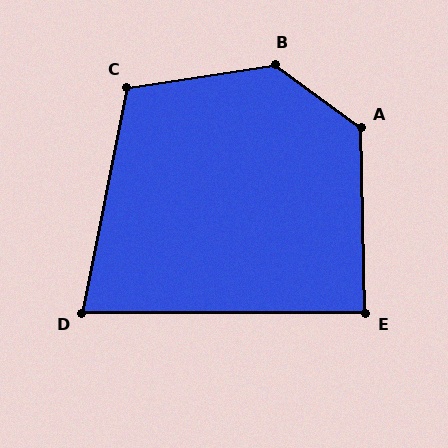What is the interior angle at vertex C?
Approximately 110 degrees (obtuse).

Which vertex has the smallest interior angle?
D, at approximately 79 degrees.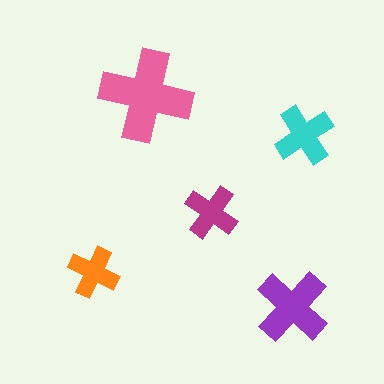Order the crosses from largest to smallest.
the pink one, the purple one, the cyan one, the magenta one, the orange one.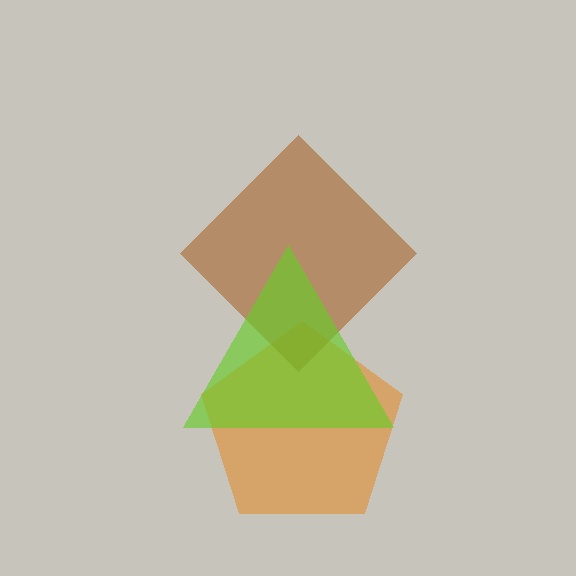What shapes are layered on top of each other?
The layered shapes are: an orange pentagon, a brown diamond, a lime triangle.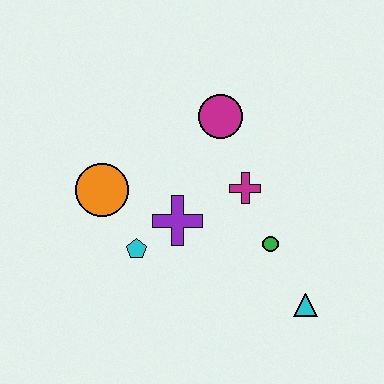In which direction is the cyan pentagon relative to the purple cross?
The cyan pentagon is to the left of the purple cross.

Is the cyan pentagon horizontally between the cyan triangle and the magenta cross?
No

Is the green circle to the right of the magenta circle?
Yes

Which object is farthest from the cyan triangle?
The orange circle is farthest from the cyan triangle.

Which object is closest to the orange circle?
The cyan pentagon is closest to the orange circle.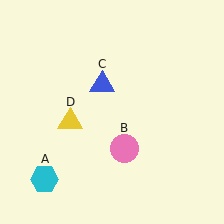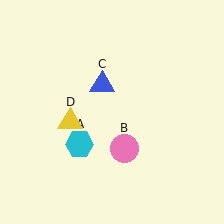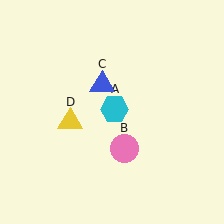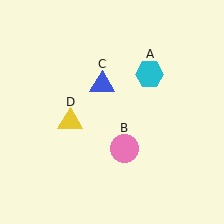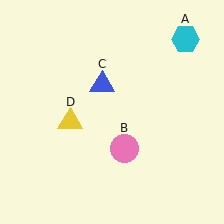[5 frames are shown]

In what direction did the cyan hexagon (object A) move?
The cyan hexagon (object A) moved up and to the right.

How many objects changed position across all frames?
1 object changed position: cyan hexagon (object A).